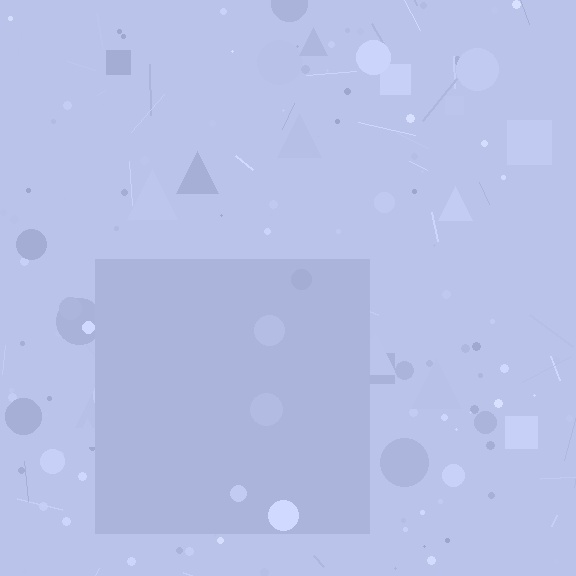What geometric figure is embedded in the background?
A square is embedded in the background.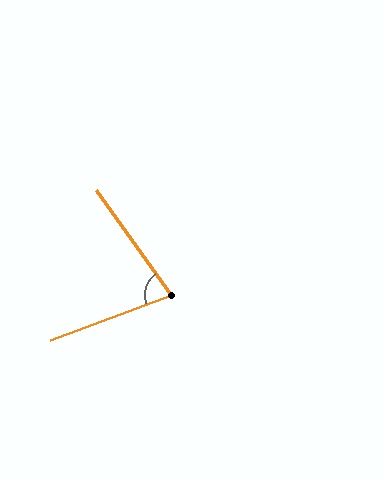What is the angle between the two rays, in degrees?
Approximately 75 degrees.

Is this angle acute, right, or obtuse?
It is acute.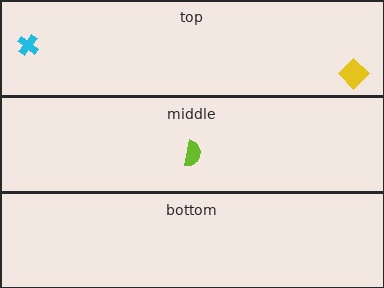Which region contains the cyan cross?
The top region.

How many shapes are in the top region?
2.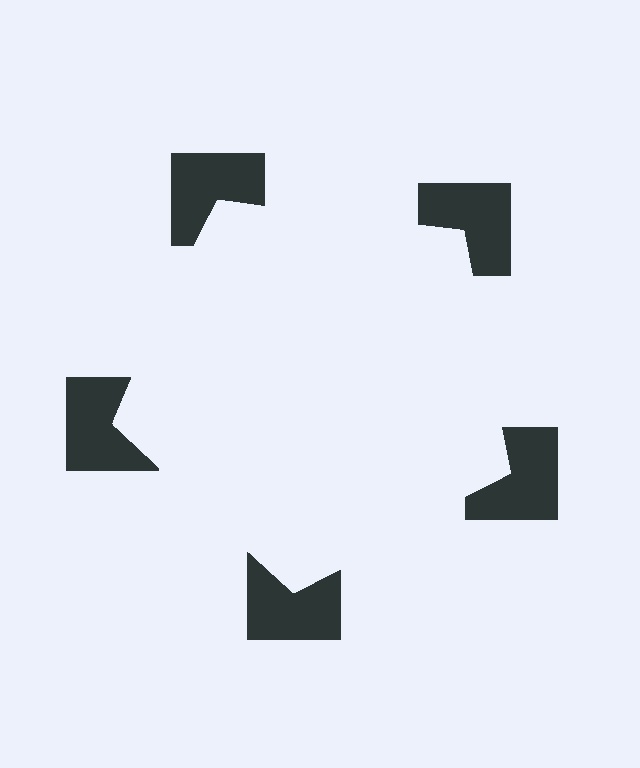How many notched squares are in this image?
There are 5 — one at each vertex of the illusory pentagon.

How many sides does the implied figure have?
5 sides.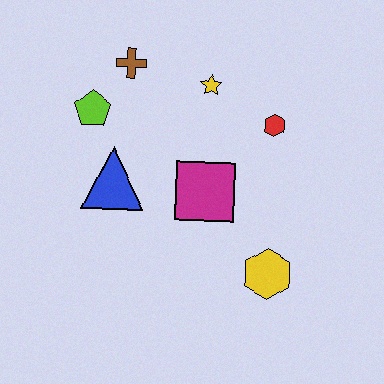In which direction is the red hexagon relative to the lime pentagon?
The red hexagon is to the right of the lime pentagon.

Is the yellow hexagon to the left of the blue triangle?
No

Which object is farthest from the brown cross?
The yellow hexagon is farthest from the brown cross.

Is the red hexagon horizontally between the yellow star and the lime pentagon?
No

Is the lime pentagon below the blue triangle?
No